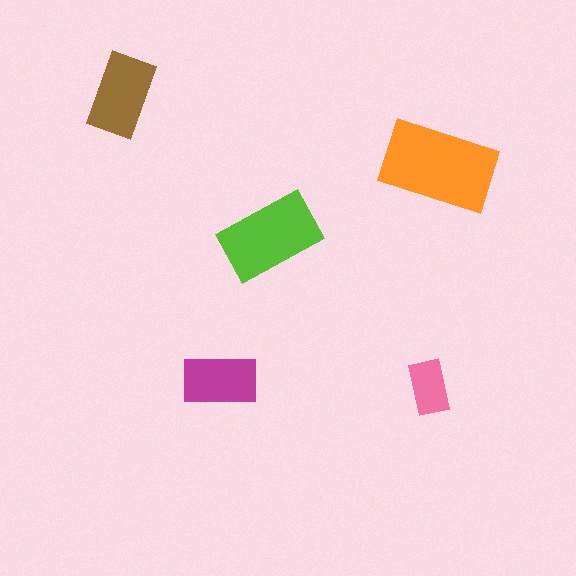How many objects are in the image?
There are 5 objects in the image.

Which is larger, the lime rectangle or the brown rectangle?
The lime one.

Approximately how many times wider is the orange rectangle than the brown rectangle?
About 1.5 times wider.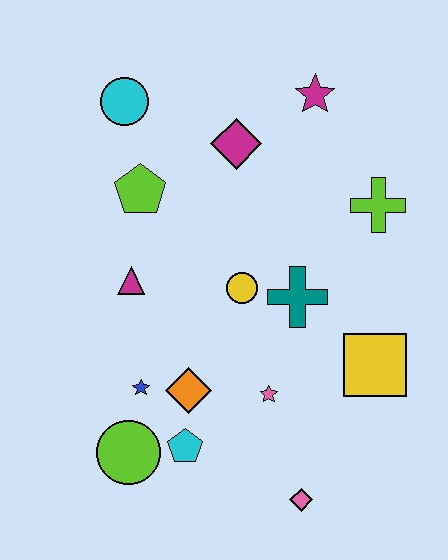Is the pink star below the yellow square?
Yes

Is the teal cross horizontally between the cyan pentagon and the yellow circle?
No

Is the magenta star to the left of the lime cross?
Yes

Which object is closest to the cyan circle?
The lime pentagon is closest to the cyan circle.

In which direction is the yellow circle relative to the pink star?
The yellow circle is above the pink star.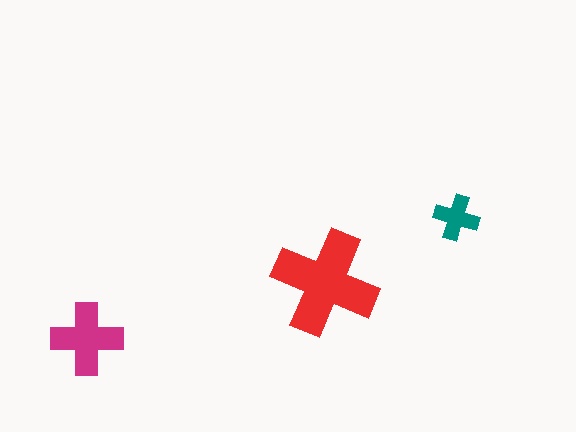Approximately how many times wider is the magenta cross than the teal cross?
About 1.5 times wider.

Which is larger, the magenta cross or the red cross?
The red one.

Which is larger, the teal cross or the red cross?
The red one.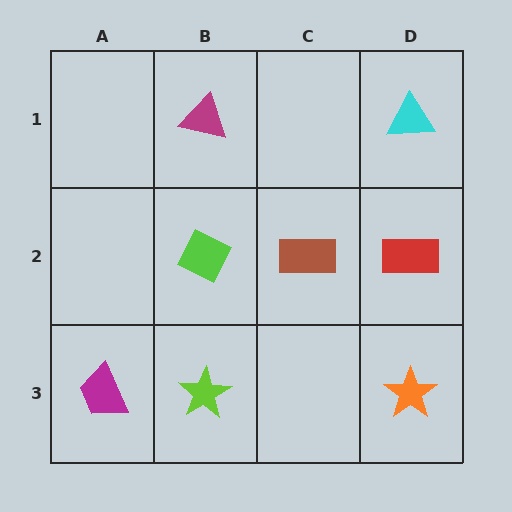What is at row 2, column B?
A lime diamond.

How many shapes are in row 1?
2 shapes.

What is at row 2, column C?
A brown rectangle.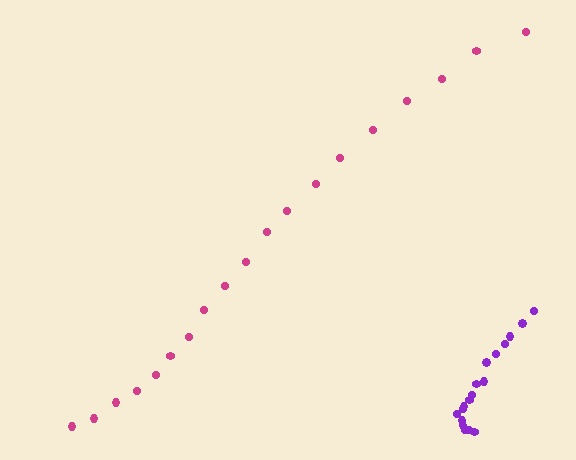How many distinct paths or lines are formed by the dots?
There are 2 distinct paths.